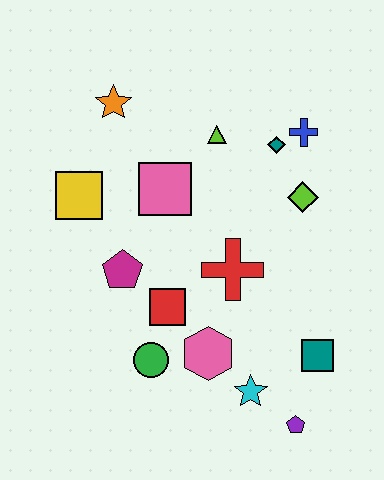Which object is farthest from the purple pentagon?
The orange star is farthest from the purple pentagon.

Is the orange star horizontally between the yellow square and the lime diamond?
Yes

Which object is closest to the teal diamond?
The blue cross is closest to the teal diamond.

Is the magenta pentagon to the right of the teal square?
No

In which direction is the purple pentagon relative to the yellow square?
The purple pentagon is below the yellow square.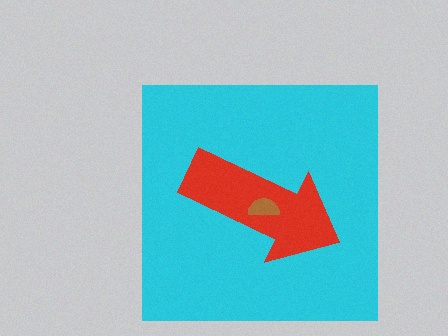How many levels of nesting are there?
3.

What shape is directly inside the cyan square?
The red arrow.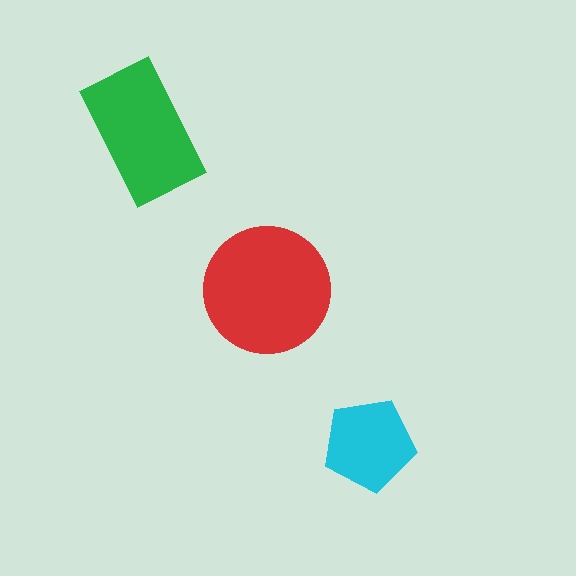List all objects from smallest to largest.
The cyan pentagon, the green rectangle, the red circle.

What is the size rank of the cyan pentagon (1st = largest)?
3rd.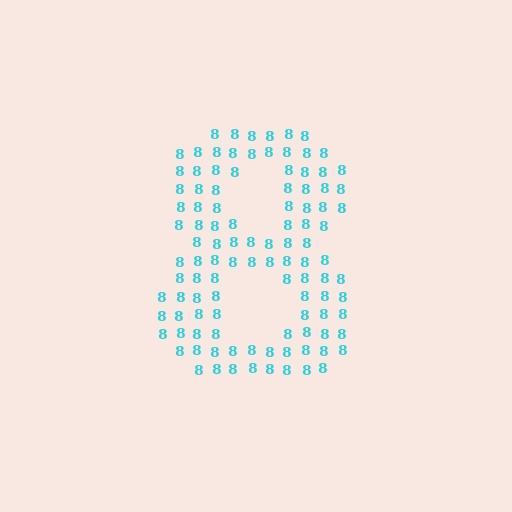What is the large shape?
The large shape is the digit 8.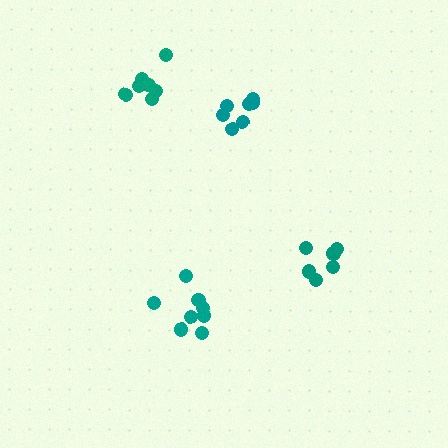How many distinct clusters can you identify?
There are 4 distinct clusters.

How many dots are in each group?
Group 1: 8 dots, Group 2: 6 dots, Group 3: 7 dots, Group 4: 7 dots (28 total).